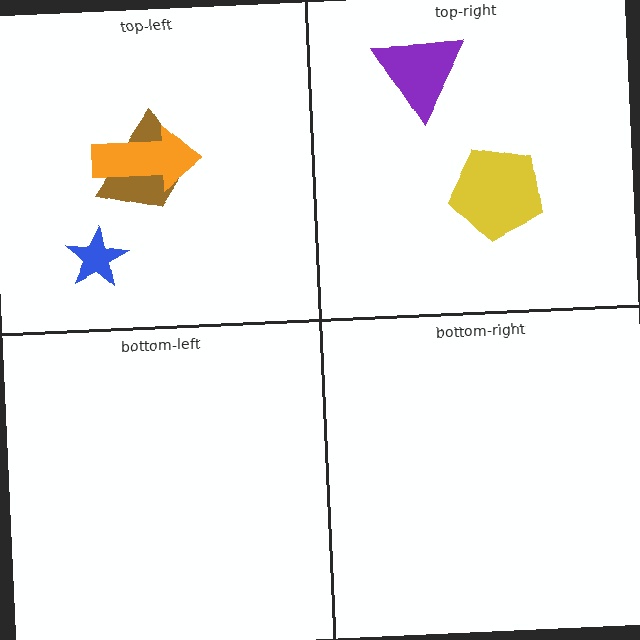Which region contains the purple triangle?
The top-right region.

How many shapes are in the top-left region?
3.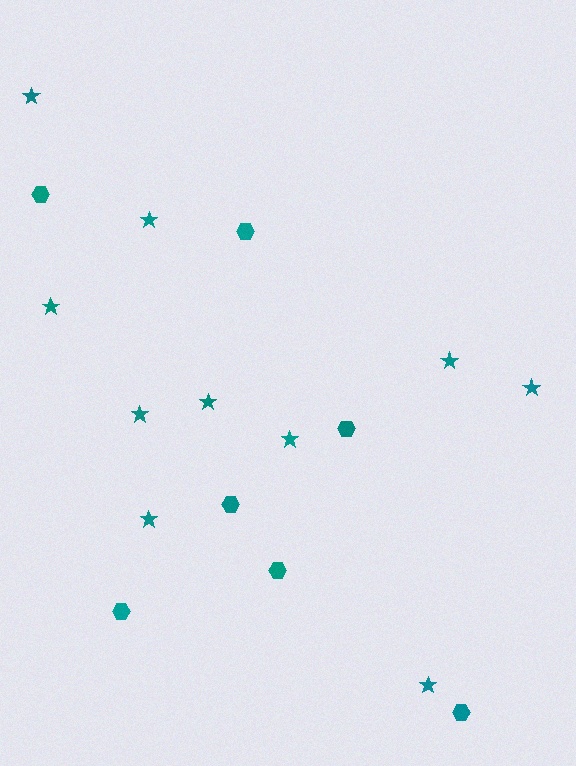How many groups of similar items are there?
There are 2 groups: one group of stars (10) and one group of hexagons (7).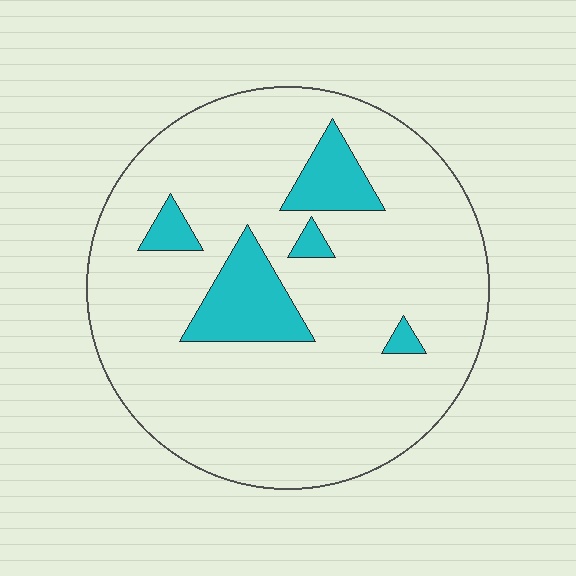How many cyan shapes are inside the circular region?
5.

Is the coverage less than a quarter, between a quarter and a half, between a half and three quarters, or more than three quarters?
Less than a quarter.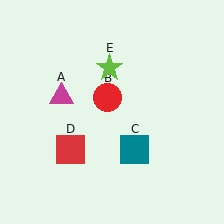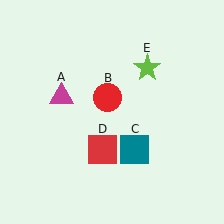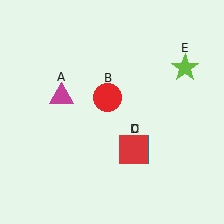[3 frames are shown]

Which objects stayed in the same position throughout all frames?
Magenta triangle (object A) and red circle (object B) and teal square (object C) remained stationary.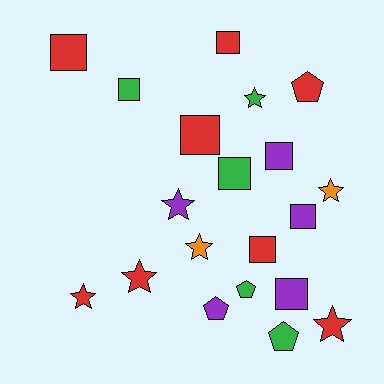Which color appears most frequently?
Red, with 8 objects.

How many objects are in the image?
There are 20 objects.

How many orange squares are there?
There are no orange squares.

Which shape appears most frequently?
Square, with 9 objects.